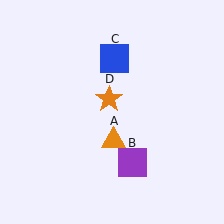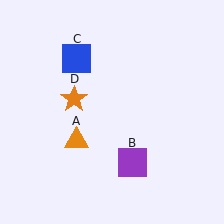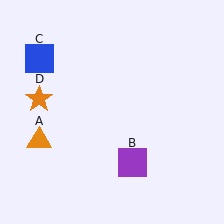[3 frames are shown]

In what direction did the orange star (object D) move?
The orange star (object D) moved left.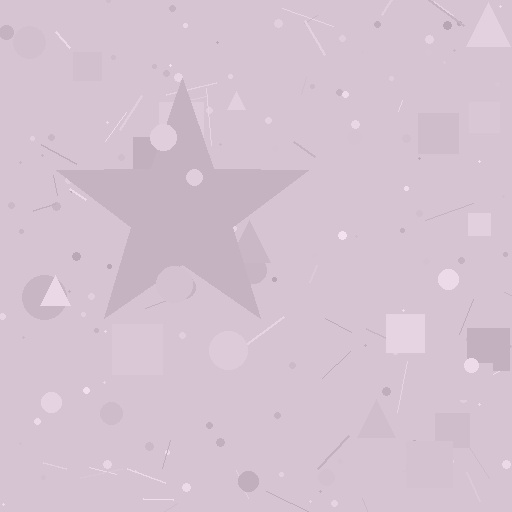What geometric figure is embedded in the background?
A star is embedded in the background.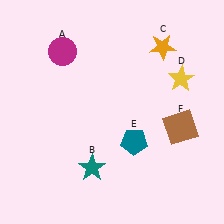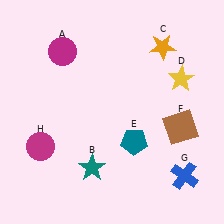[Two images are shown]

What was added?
A blue cross (G), a magenta circle (H) were added in Image 2.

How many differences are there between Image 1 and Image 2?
There are 2 differences between the two images.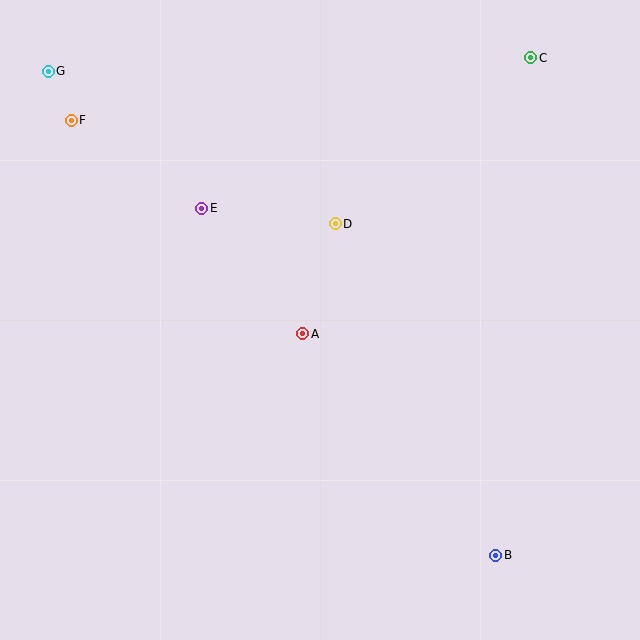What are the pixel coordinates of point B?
Point B is at (496, 555).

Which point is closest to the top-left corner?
Point G is closest to the top-left corner.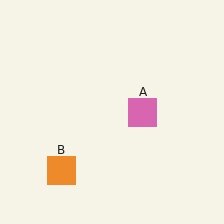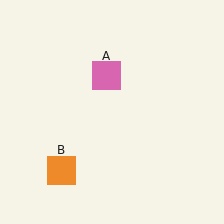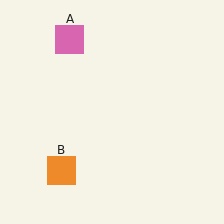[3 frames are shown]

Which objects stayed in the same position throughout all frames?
Orange square (object B) remained stationary.